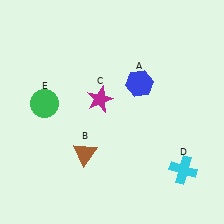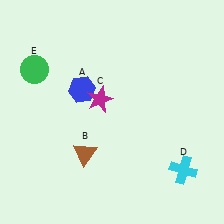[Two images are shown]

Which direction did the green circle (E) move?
The green circle (E) moved up.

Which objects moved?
The objects that moved are: the blue hexagon (A), the green circle (E).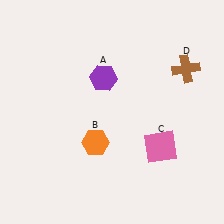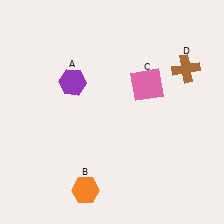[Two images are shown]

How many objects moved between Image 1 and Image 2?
3 objects moved between the two images.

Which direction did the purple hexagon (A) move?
The purple hexagon (A) moved left.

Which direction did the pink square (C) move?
The pink square (C) moved up.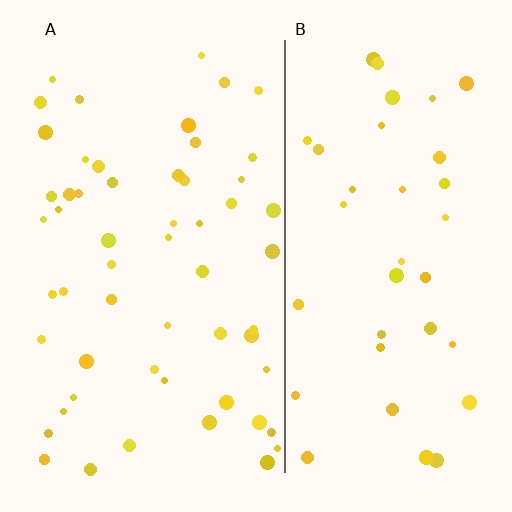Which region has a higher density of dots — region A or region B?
A (the left).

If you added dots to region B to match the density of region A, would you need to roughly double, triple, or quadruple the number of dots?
Approximately double.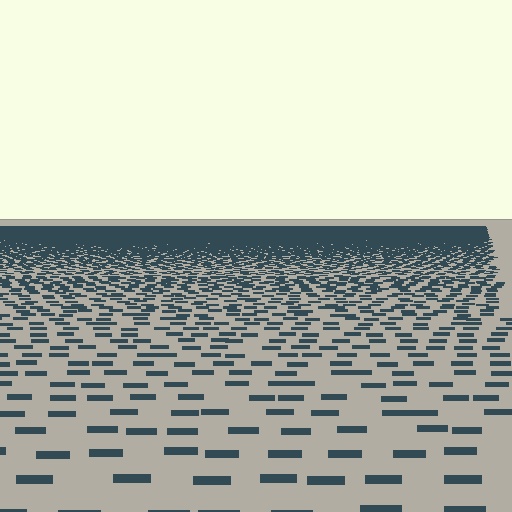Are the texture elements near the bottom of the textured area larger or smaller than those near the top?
Larger. Near the bottom, elements are closer to the viewer and appear at a bigger on-screen size.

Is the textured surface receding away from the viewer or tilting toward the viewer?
The surface is receding away from the viewer. Texture elements get smaller and denser toward the top.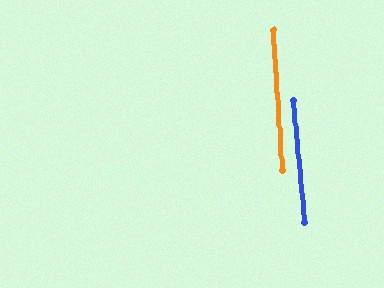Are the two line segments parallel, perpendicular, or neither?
Parallel — their directions differ by only 1.3°.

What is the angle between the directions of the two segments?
Approximately 1 degree.